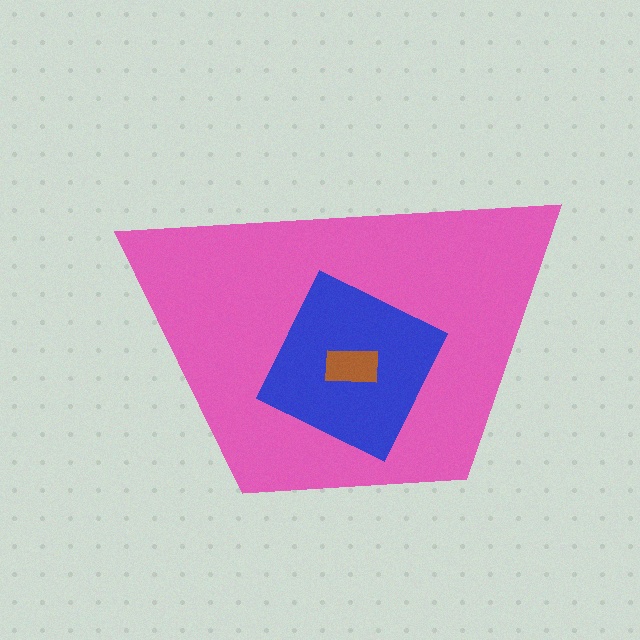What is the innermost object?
The brown rectangle.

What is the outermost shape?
The pink trapezoid.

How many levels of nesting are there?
3.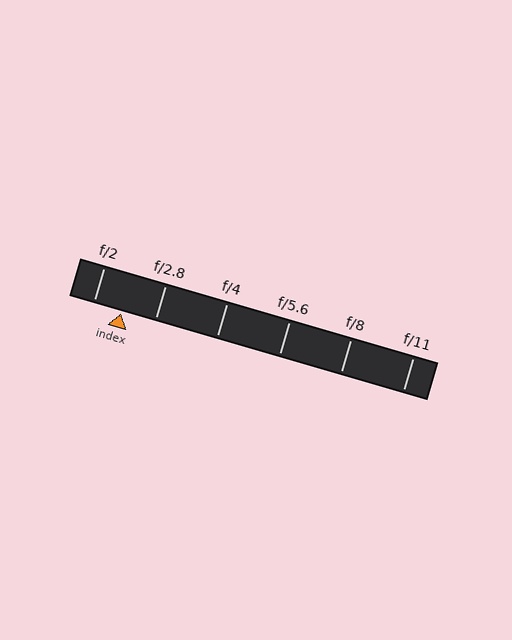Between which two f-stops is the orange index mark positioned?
The index mark is between f/2 and f/2.8.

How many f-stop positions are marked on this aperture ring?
There are 6 f-stop positions marked.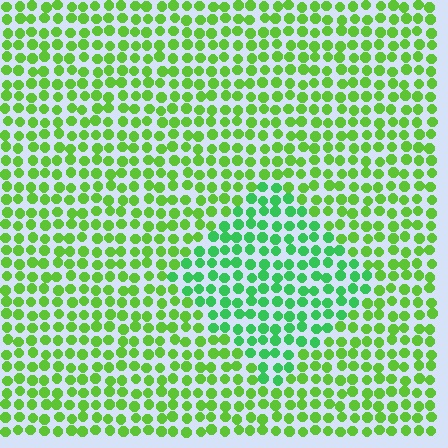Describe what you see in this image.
The image is filled with small lime elements in a uniform arrangement. A diamond-shaped region is visible where the elements are tinted to a slightly different hue, forming a subtle color boundary.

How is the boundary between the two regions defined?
The boundary is defined purely by a slight shift in hue (about 32 degrees). Spacing, size, and orientation are identical on both sides.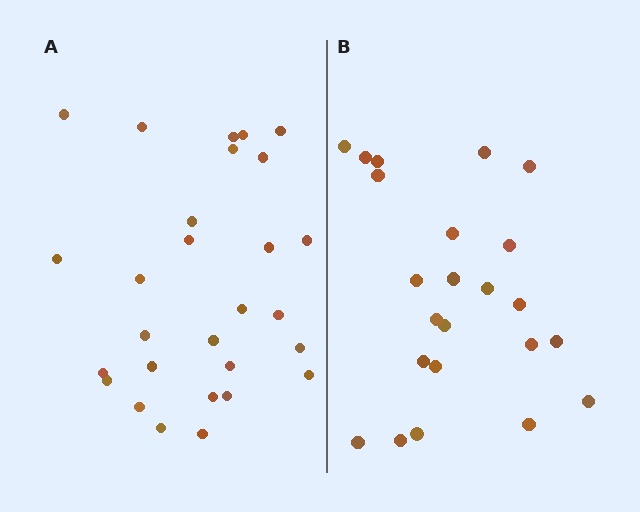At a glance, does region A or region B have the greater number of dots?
Region A (the left region) has more dots.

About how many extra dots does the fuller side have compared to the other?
Region A has about 5 more dots than region B.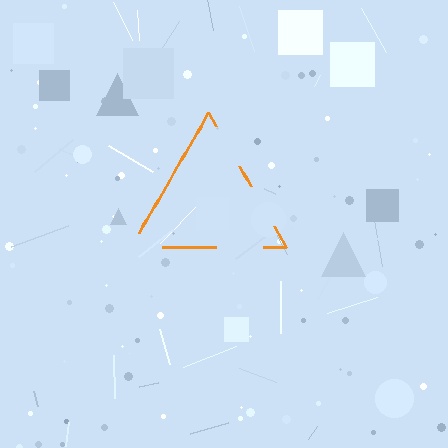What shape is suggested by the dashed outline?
The dashed outline suggests a triangle.